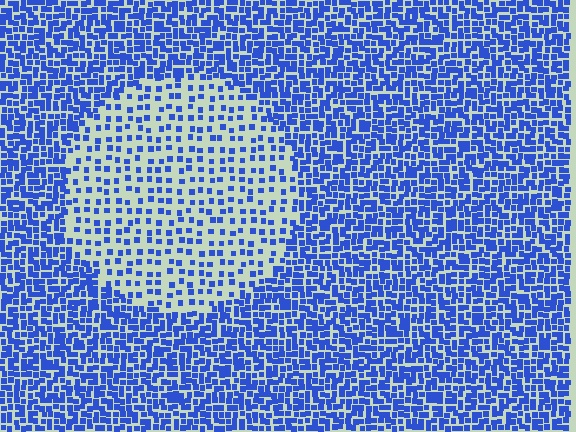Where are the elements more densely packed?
The elements are more densely packed outside the circle boundary.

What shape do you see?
I see a circle.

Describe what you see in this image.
The image contains small blue elements arranged at two different densities. A circle-shaped region is visible where the elements are less densely packed than the surrounding area.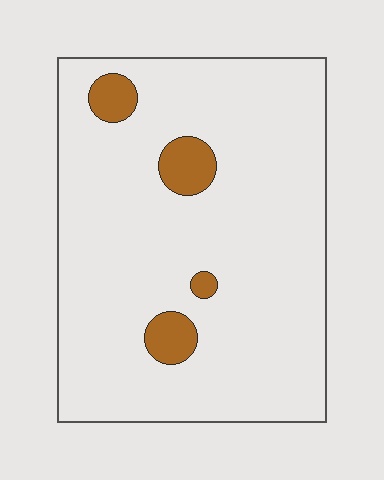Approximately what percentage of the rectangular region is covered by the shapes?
Approximately 10%.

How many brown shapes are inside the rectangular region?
4.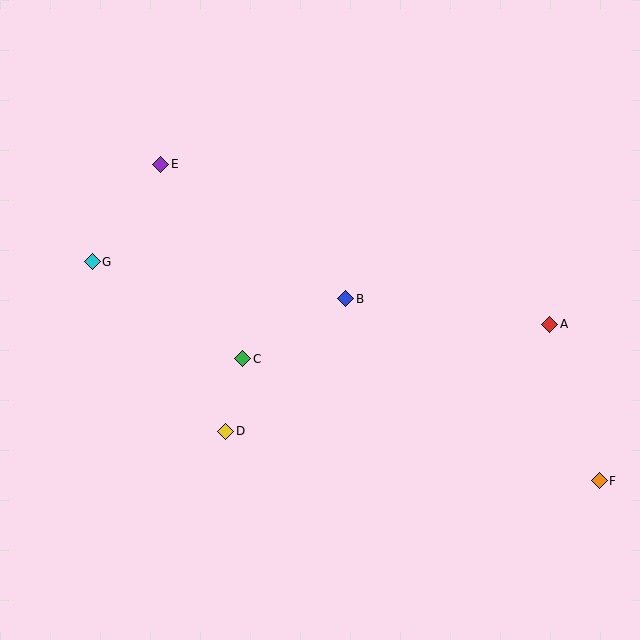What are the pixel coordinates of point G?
Point G is at (92, 262).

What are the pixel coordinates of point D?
Point D is at (226, 431).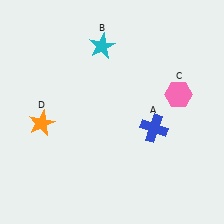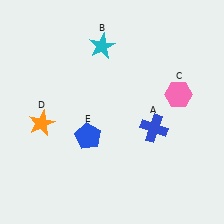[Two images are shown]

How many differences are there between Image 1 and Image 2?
There is 1 difference between the two images.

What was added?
A blue pentagon (E) was added in Image 2.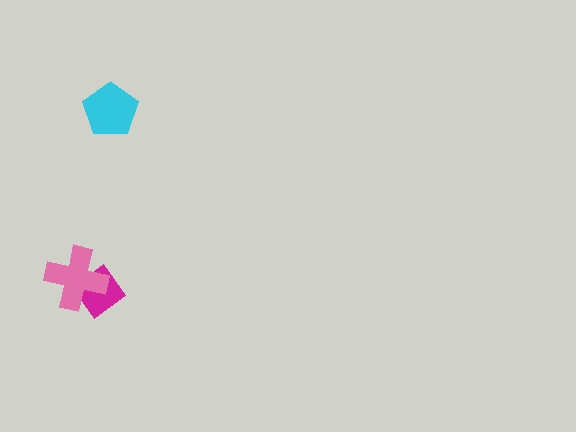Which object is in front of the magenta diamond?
The pink cross is in front of the magenta diamond.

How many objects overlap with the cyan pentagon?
0 objects overlap with the cyan pentagon.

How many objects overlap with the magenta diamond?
1 object overlaps with the magenta diamond.